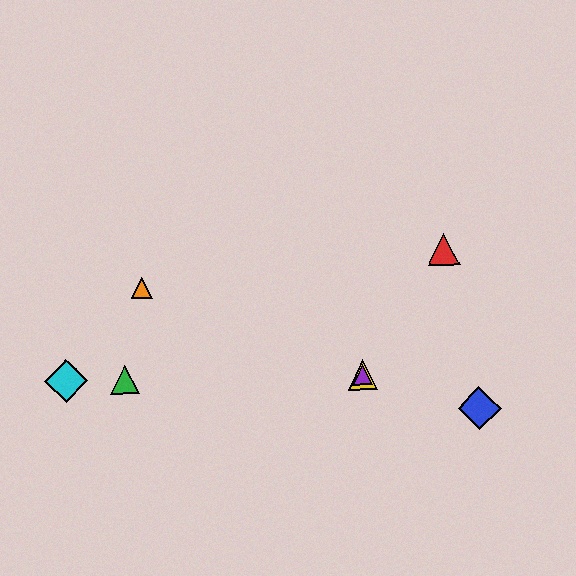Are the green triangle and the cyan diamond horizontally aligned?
Yes, both are at y≈380.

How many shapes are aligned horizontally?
4 shapes (the green triangle, the yellow triangle, the purple triangle, the cyan diamond) are aligned horizontally.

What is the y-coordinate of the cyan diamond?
The cyan diamond is at y≈381.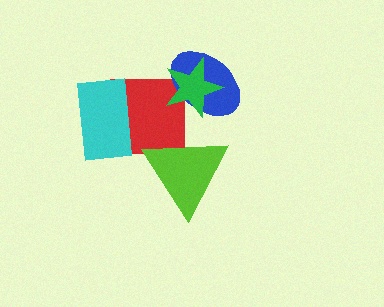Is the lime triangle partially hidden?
No, no other shape covers it.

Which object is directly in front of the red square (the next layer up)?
The blue ellipse is directly in front of the red square.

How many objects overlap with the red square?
4 objects overlap with the red square.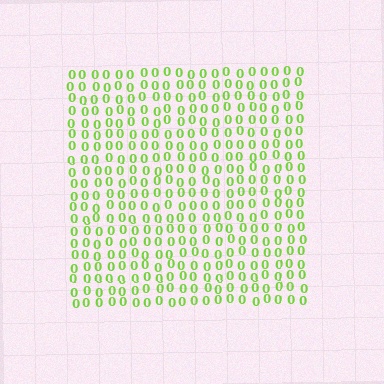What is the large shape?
The large shape is a square.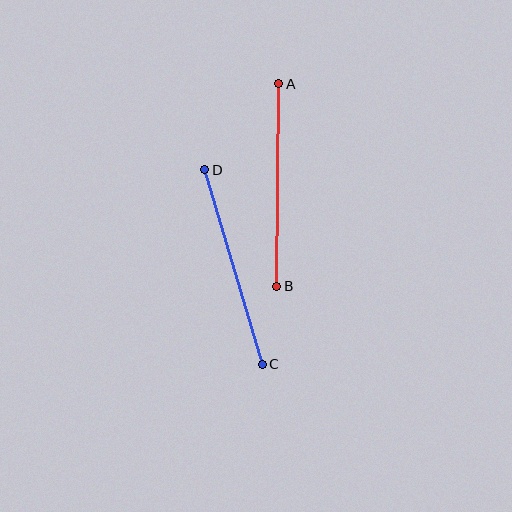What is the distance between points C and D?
The distance is approximately 203 pixels.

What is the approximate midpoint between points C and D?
The midpoint is at approximately (233, 267) pixels.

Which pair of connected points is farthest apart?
Points C and D are farthest apart.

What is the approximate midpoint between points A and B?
The midpoint is at approximately (278, 185) pixels.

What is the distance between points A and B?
The distance is approximately 203 pixels.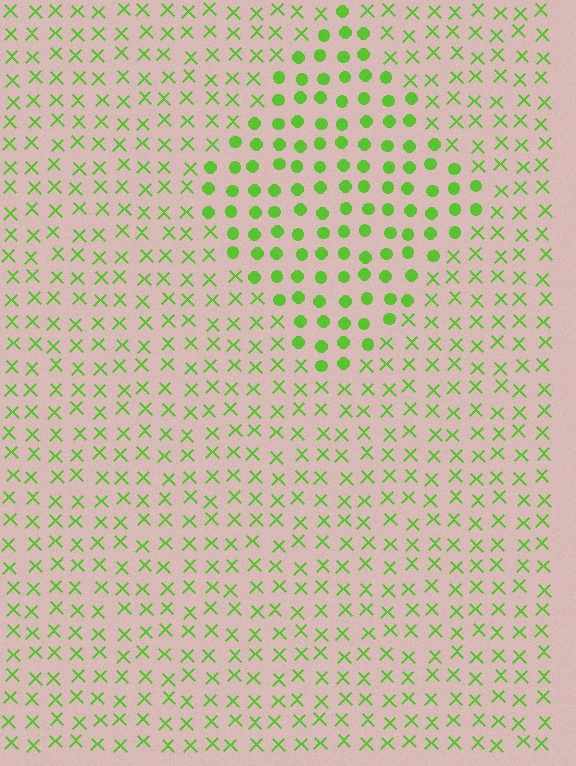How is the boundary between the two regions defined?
The boundary is defined by a change in element shape: circles inside vs. X marks outside. All elements share the same color and spacing.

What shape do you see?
I see a diamond.